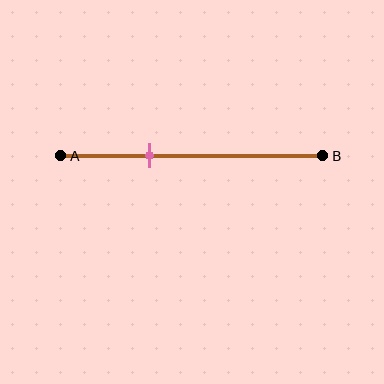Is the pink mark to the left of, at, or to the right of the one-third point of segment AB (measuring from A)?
The pink mark is approximately at the one-third point of segment AB.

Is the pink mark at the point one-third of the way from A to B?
Yes, the mark is approximately at the one-third point.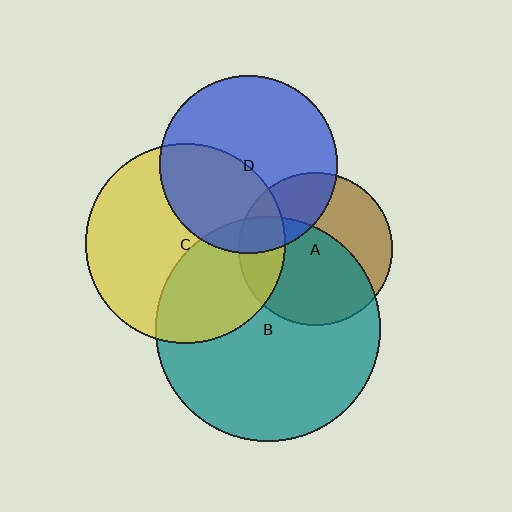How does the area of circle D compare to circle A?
Approximately 1.3 times.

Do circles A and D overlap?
Yes.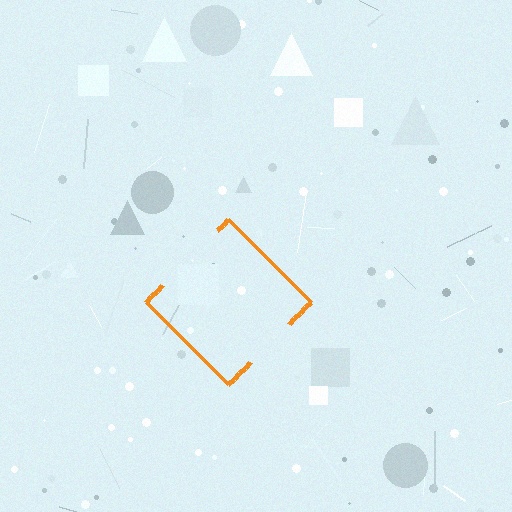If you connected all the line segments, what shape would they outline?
They would outline a diamond.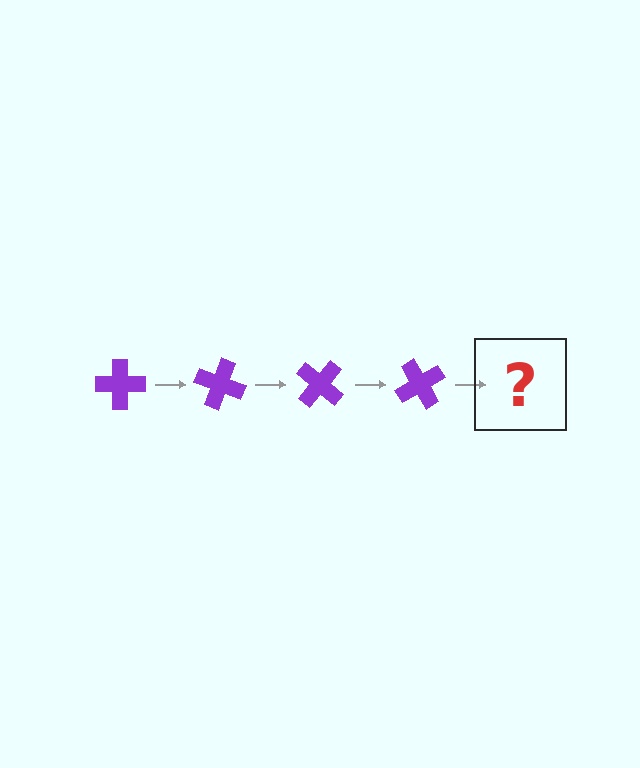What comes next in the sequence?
The next element should be a purple cross rotated 80 degrees.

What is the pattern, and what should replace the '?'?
The pattern is that the cross rotates 20 degrees each step. The '?' should be a purple cross rotated 80 degrees.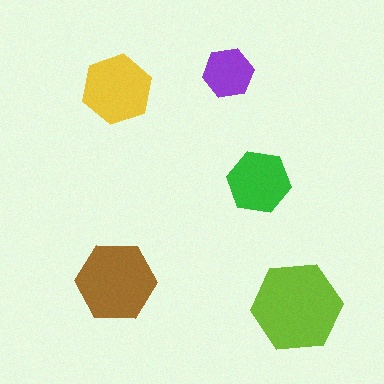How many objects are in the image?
There are 5 objects in the image.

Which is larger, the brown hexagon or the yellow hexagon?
The brown one.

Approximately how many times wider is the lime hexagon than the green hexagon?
About 1.5 times wider.